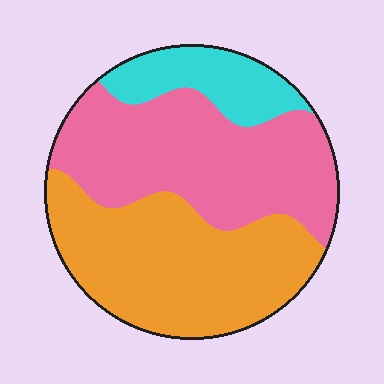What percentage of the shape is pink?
Pink covers about 45% of the shape.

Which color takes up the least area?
Cyan, at roughly 15%.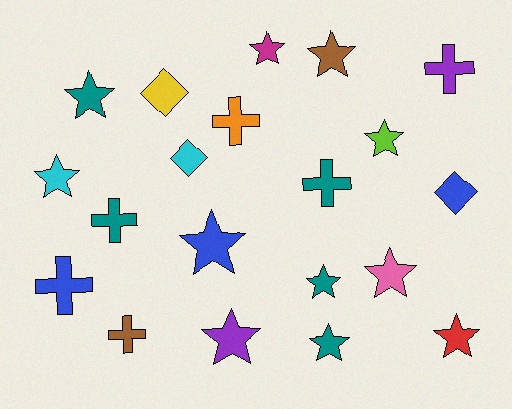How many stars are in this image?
There are 11 stars.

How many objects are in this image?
There are 20 objects.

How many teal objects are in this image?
There are 5 teal objects.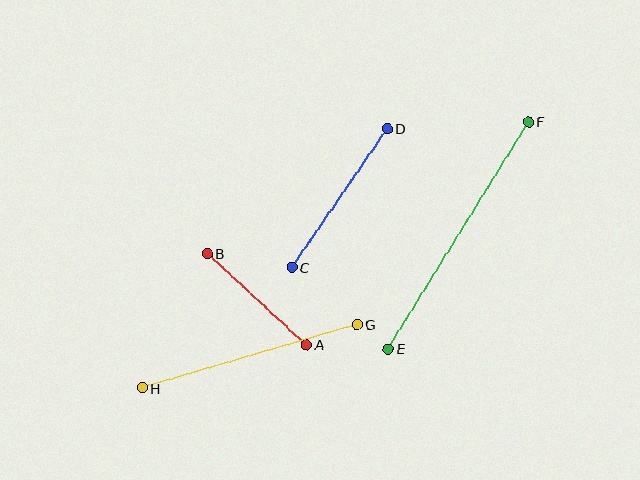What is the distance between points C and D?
The distance is approximately 168 pixels.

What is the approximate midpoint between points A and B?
The midpoint is at approximately (257, 299) pixels.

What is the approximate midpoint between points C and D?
The midpoint is at approximately (340, 198) pixels.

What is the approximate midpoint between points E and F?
The midpoint is at approximately (458, 235) pixels.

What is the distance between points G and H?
The distance is approximately 224 pixels.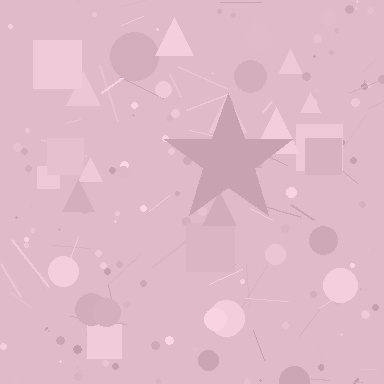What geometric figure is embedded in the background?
A star is embedded in the background.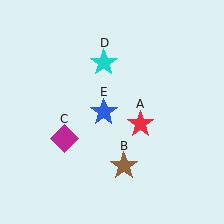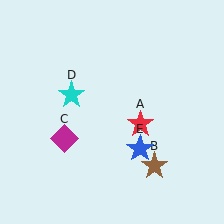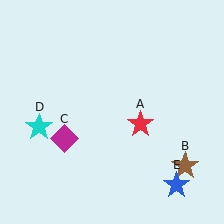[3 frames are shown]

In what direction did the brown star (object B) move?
The brown star (object B) moved right.